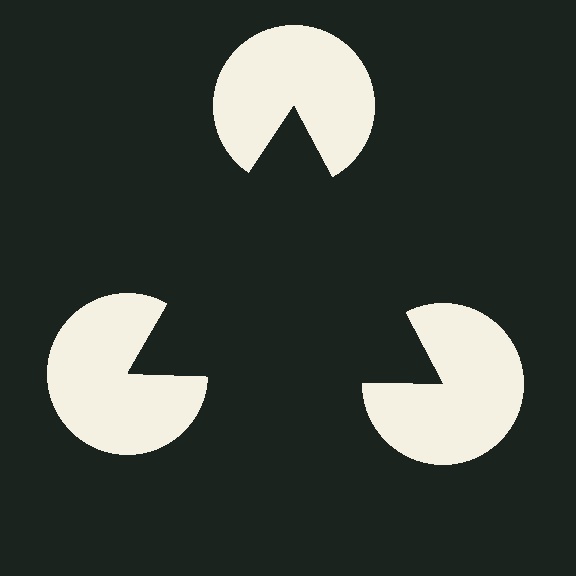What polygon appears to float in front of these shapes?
An illusory triangle — its edges are inferred from the aligned wedge cuts in the pac-man discs, not physically drawn.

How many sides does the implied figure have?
3 sides.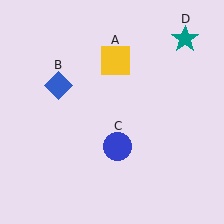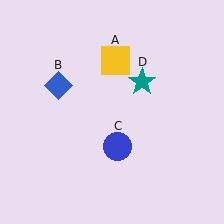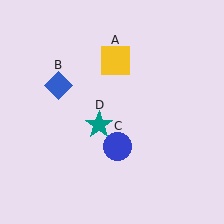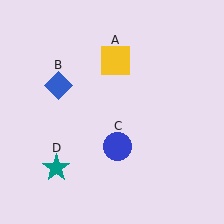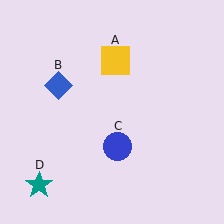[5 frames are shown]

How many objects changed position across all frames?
1 object changed position: teal star (object D).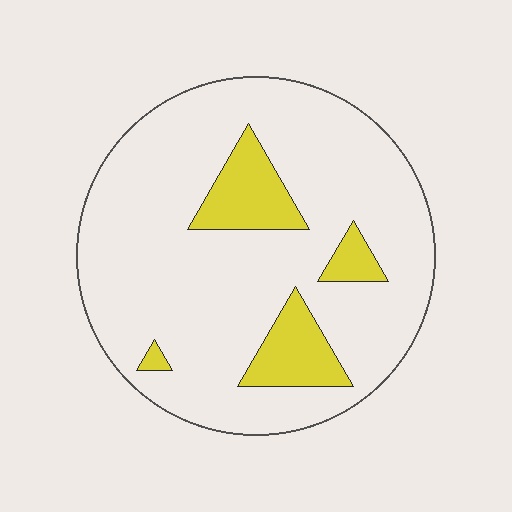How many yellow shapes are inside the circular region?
4.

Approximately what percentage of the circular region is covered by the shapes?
Approximately 15%.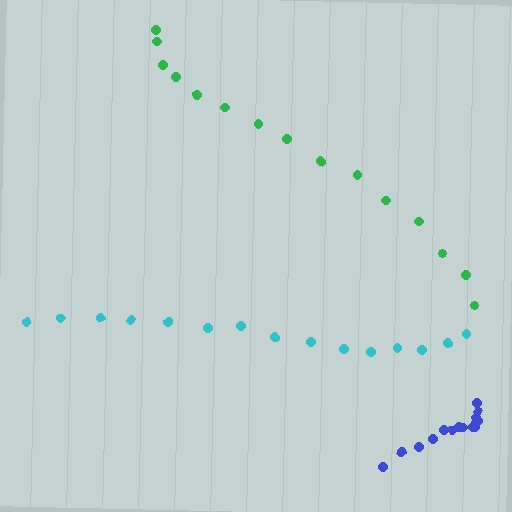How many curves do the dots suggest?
There are 3 distinct paths.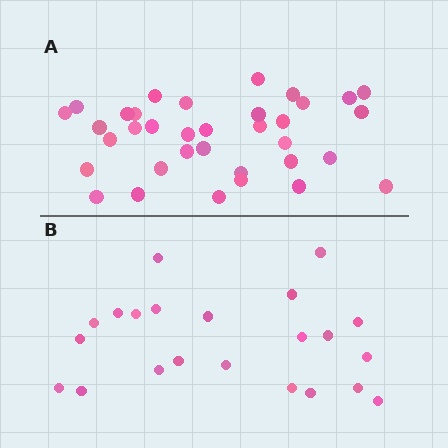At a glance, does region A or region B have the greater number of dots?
Region A (the top region) has more dots.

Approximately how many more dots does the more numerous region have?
Region A has approximately 15 more dots than region B.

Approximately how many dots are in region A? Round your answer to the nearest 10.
About 40 dots. (The exact count is 35, which rounds to 40.)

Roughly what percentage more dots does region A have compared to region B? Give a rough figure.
About 60% more.